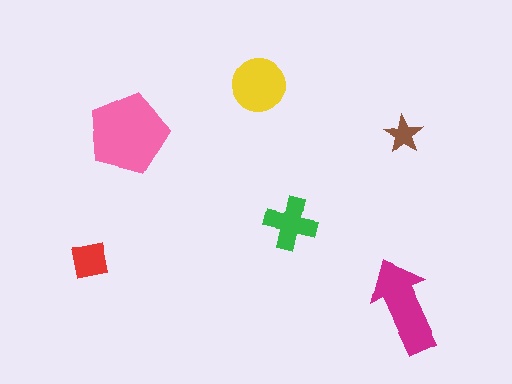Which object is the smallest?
The brown star.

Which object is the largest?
The pink pentagon.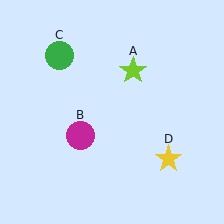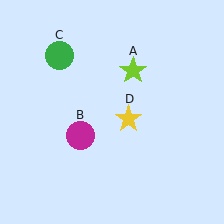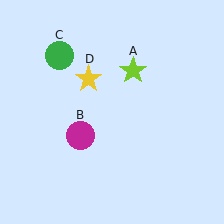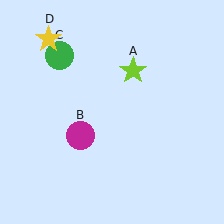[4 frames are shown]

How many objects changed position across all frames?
1 object changed position: yellow star (object D).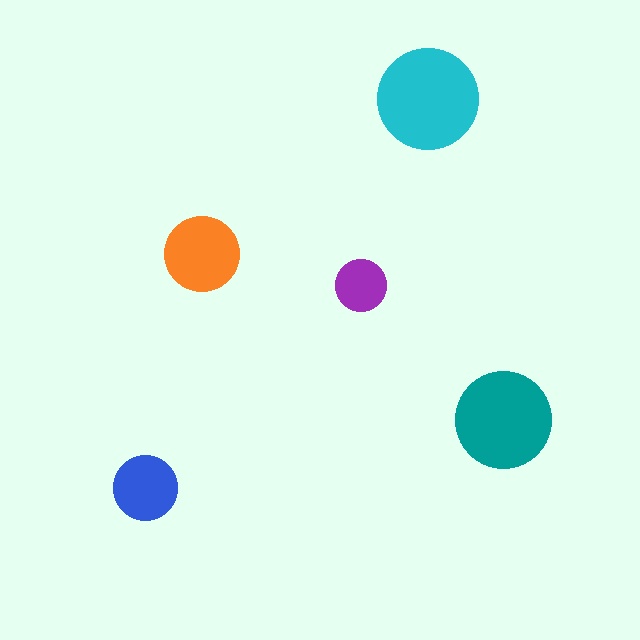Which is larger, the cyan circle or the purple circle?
The cyan one.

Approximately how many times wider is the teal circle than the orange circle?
About 1.5 times wider.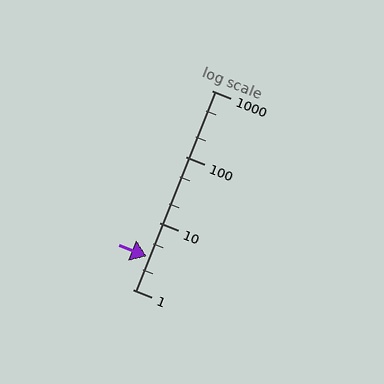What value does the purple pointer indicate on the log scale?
The pointer indicates approximately 3.1.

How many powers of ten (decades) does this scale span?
The scale spans 3 decades, from 1 to 1000.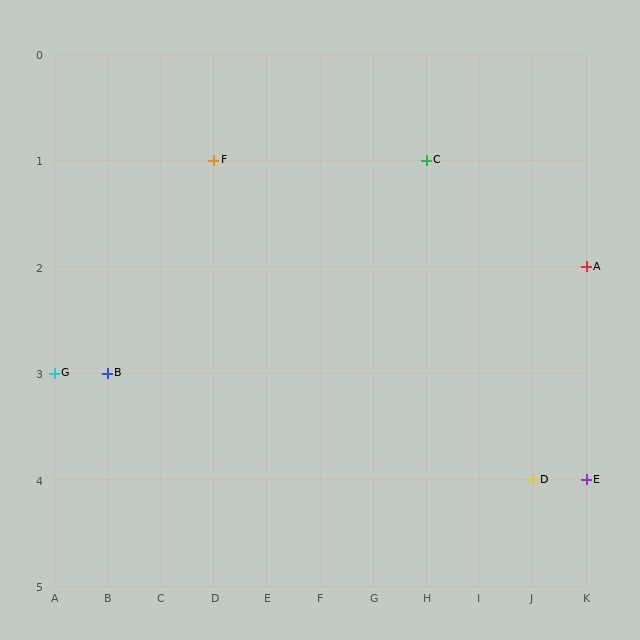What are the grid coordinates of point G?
Point G is at grid coordinates (A, 3).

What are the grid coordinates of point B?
Point B is at grid coordinates (B, 3).